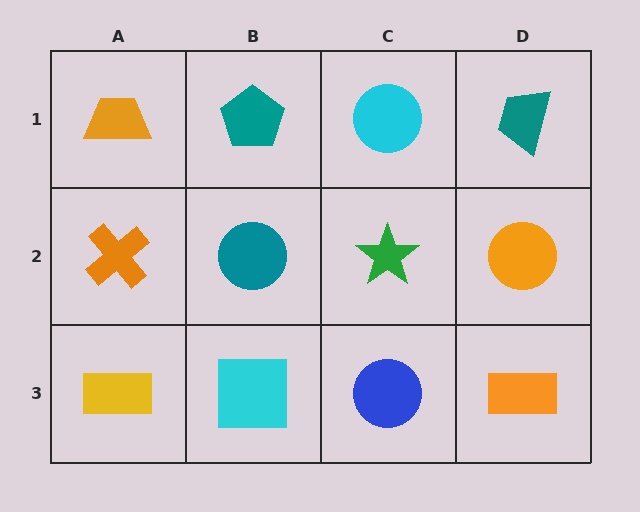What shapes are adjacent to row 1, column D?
An orange circle (row 2, column D), a cyan circle (row 1, column C).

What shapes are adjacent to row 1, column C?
A green star (row 2, column C), a teal pentagon (row 1, column B), a teal trapezoid (row 1, column D).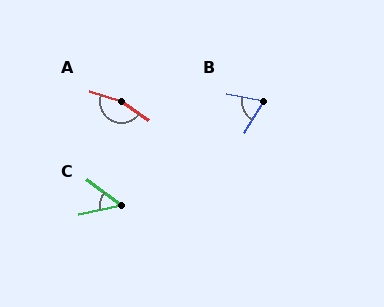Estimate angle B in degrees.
Approximately 70 degrees.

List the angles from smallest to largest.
C (50°), B (70°), A (163°).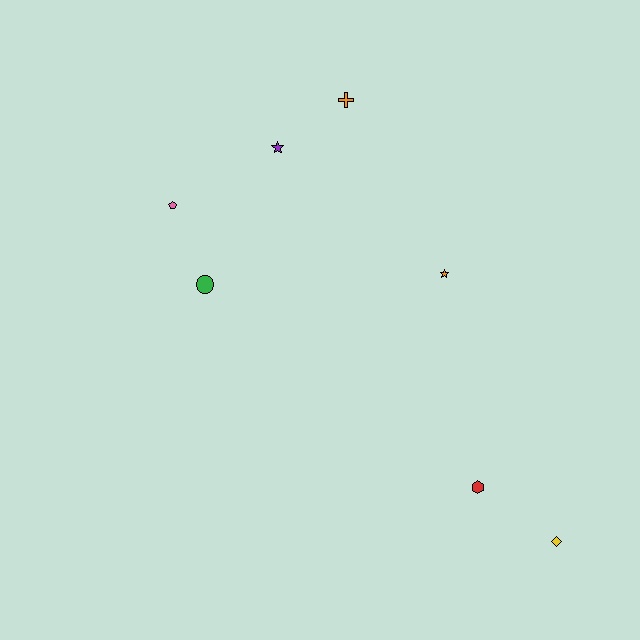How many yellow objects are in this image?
There is 1 yellow object.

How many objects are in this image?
There are 7 objects.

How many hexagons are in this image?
There is 1 hexagon.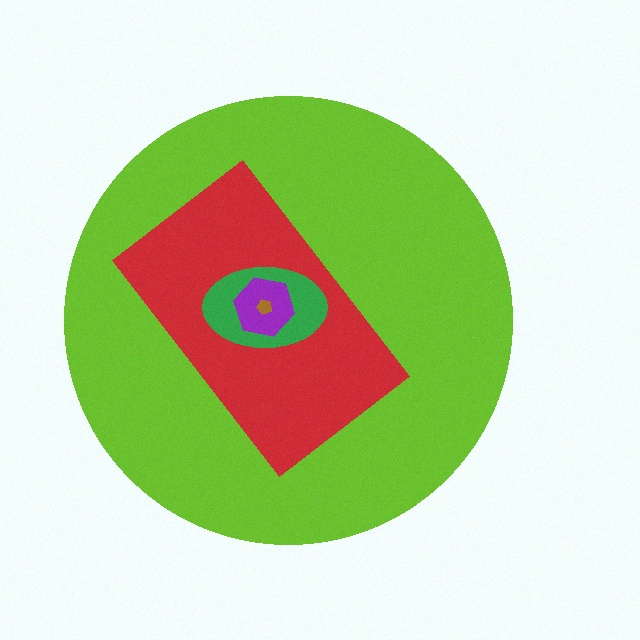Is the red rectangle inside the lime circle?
Yes.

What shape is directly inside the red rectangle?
The green ellipse.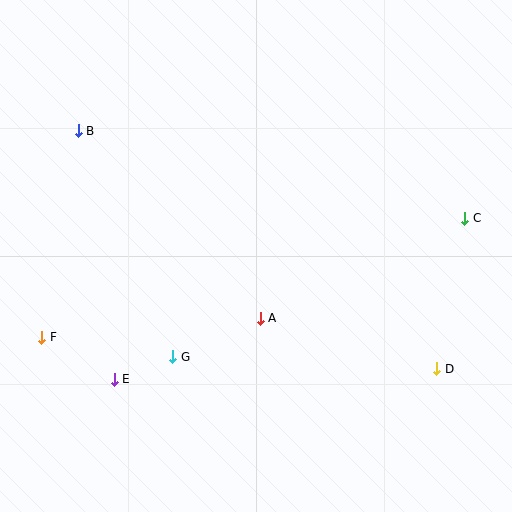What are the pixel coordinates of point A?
Point A is at (260, 318).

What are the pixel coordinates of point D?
Point D is at (437, 369).